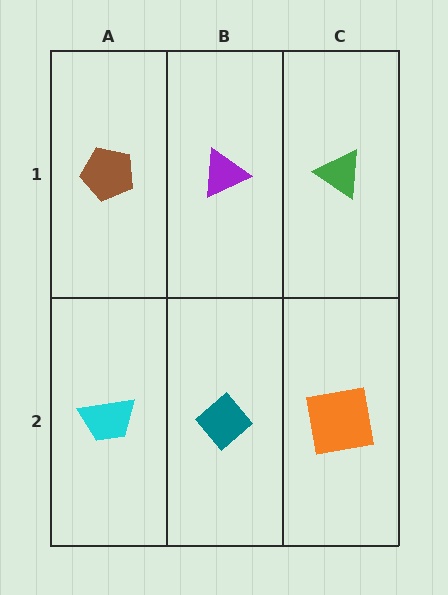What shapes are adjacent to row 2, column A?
A brown pentagon (row 1, column A), a teal diamond (row 2, column B).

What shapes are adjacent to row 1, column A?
A cyan trapezoid (row 2, column A), a purple triangle (row 1, column B).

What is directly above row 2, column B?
A purple triangle.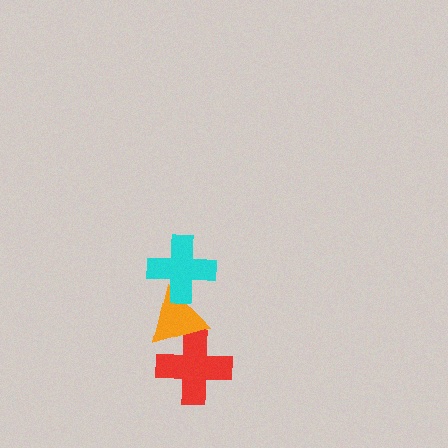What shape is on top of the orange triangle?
The cyan cross is on top of the orange triangle.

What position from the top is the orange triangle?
The orange triangle is 2nd from the top.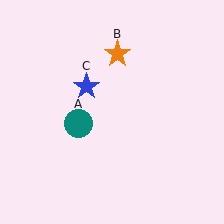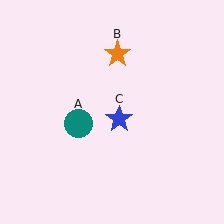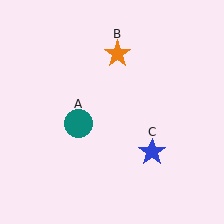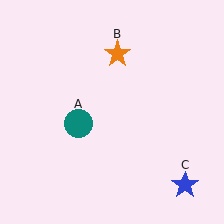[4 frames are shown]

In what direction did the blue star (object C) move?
The blue star (object C) moved down and to the right.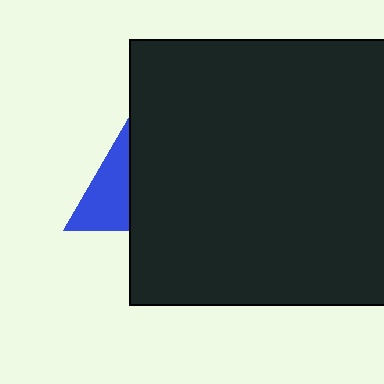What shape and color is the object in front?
The object in front is a black rectangle.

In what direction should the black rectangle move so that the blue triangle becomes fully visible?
The black rectangle should move right. That is the shortest direction to clear the overlap and leave the blue triangle fully visible.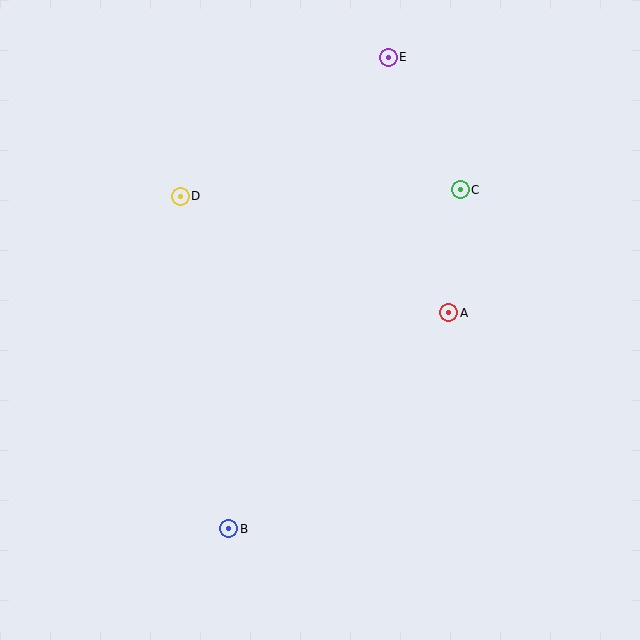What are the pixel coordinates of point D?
Point D is at (180, 196).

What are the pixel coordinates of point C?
Point C is at (460, 190).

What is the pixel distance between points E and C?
The distance between E and C is 151 pixels.